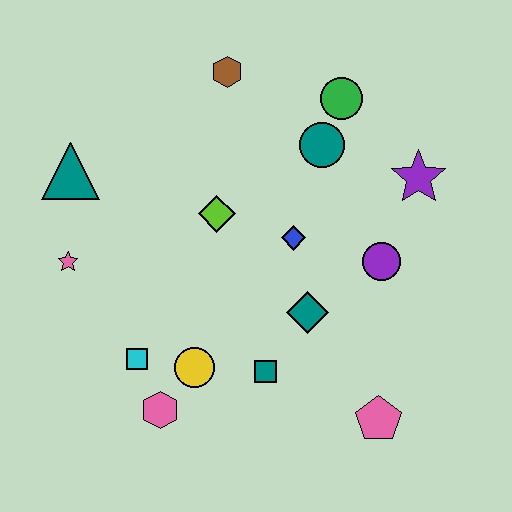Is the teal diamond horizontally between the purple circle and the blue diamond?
Yes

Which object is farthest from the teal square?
The brown hexagon is farthest from the teal square.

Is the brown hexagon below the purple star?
No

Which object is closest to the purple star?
The purple circle is closest to the purple star.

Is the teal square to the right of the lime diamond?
Yes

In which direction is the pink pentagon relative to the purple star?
The pink pentagon is below the purple star.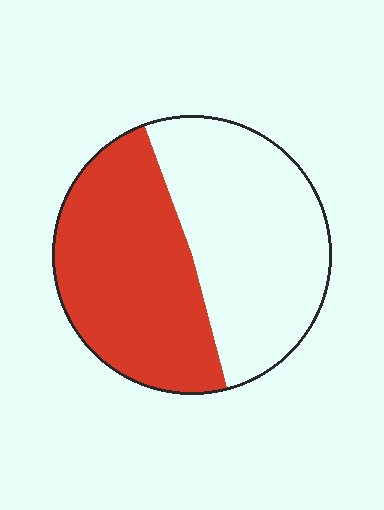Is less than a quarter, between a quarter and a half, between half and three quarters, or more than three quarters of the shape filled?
Between a quarter and a half.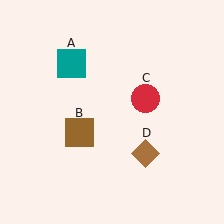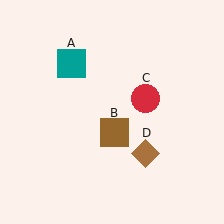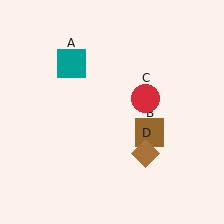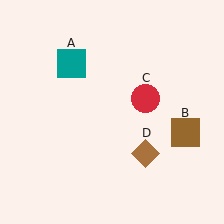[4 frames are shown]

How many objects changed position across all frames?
1 object changed position: brown square (object B).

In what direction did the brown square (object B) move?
The brown square (object B) moved right.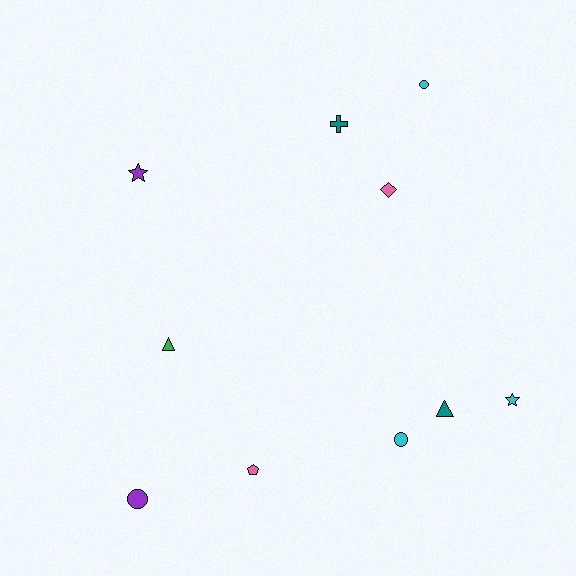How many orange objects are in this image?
There are no orange objects.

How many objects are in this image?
There are 10 objects.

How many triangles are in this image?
There are 2 triangles.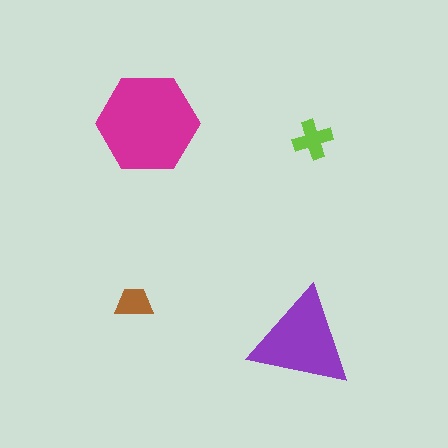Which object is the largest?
The magenta hexagon.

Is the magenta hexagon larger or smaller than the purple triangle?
Larger.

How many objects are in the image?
There are 4 objects in the image.